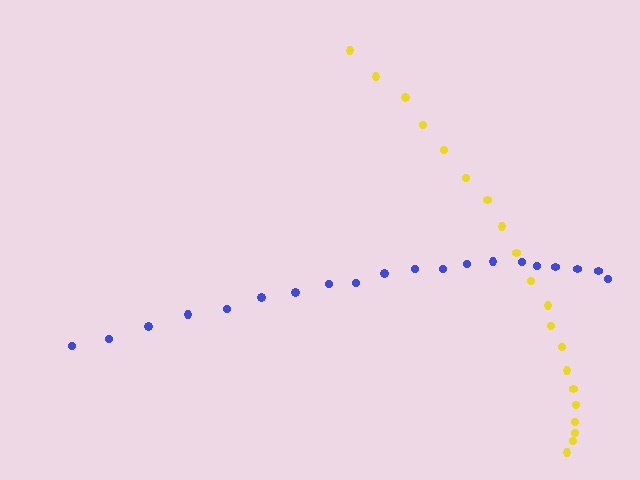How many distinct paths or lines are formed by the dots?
There are 2 distinct paths.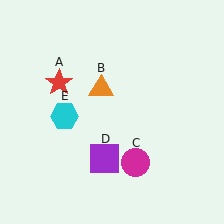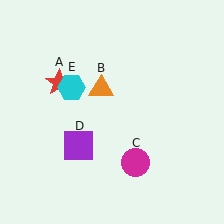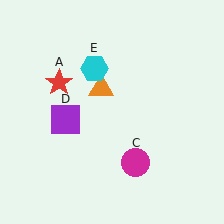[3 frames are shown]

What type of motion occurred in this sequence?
The purple square (object D), cyan hexagon (object E) rotated clockwise around the center of the scene.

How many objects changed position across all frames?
2 objects changed position: purple square (object D), cyan hexagon (object E).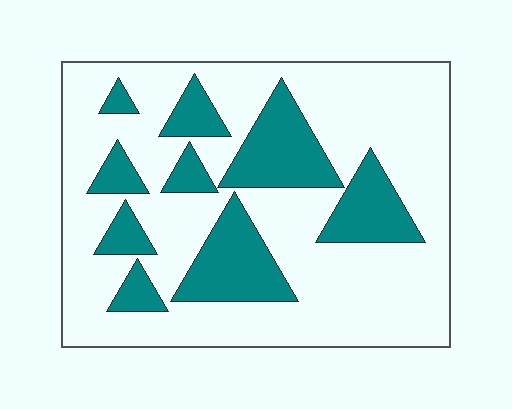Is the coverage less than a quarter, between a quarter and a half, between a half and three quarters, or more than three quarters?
Between a quarter and a half.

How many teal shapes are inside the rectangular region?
9.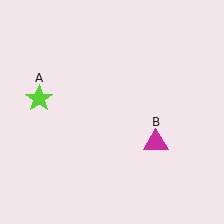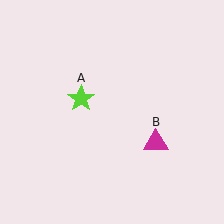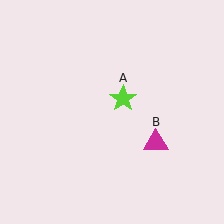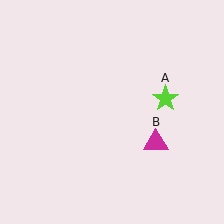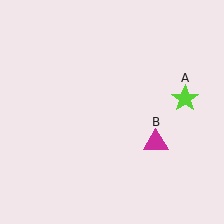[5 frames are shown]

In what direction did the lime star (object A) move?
The lime star (object A) moved right.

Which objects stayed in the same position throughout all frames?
Magenta triangle (object B) remained stationary.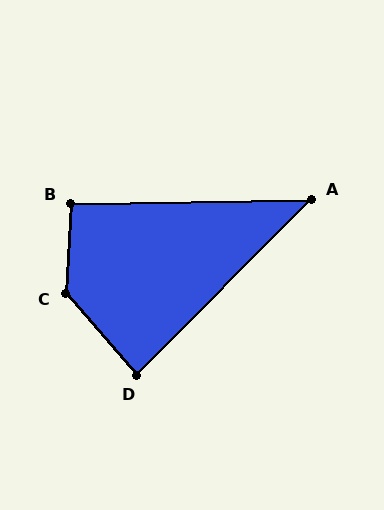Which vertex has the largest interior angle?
C, at approximately 136 degrees.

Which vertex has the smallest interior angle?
A, at approximately 44 degrees.